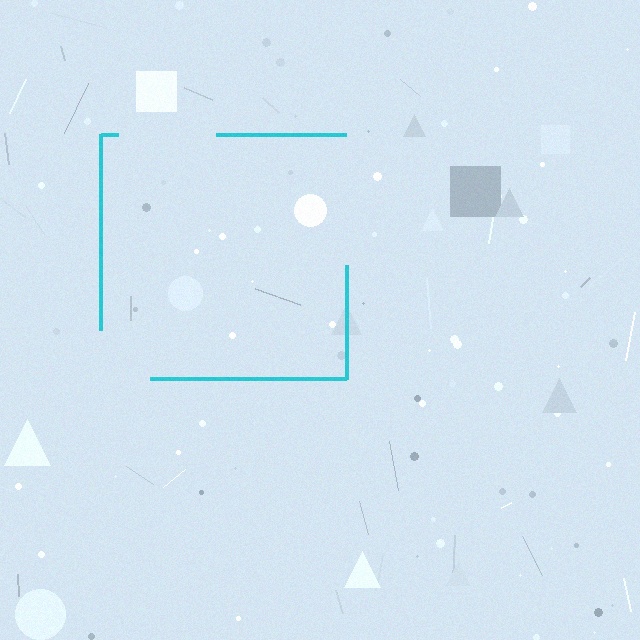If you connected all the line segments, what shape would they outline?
They would outline a square.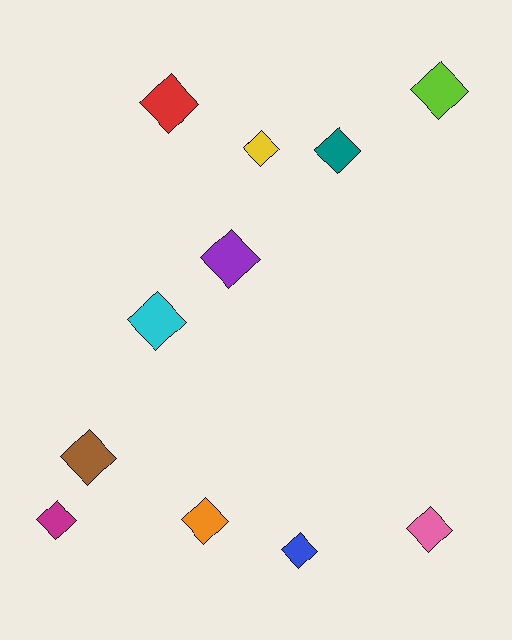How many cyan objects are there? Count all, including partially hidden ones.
There is 1 cyan object.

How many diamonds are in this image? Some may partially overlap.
There are 11 diamonds.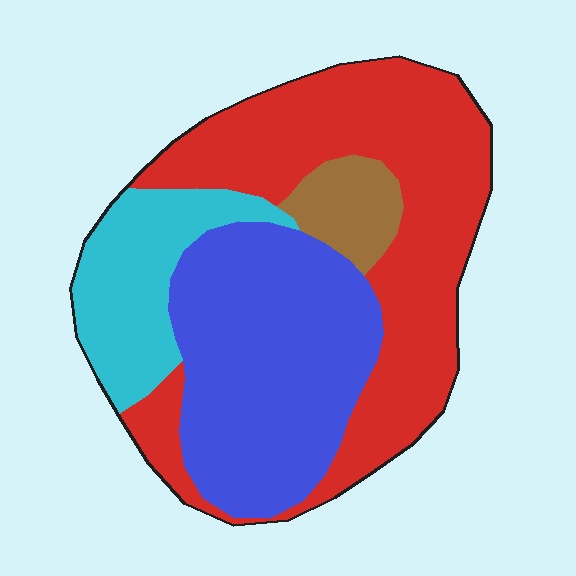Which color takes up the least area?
Brown, at roughly 5%.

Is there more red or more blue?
Red.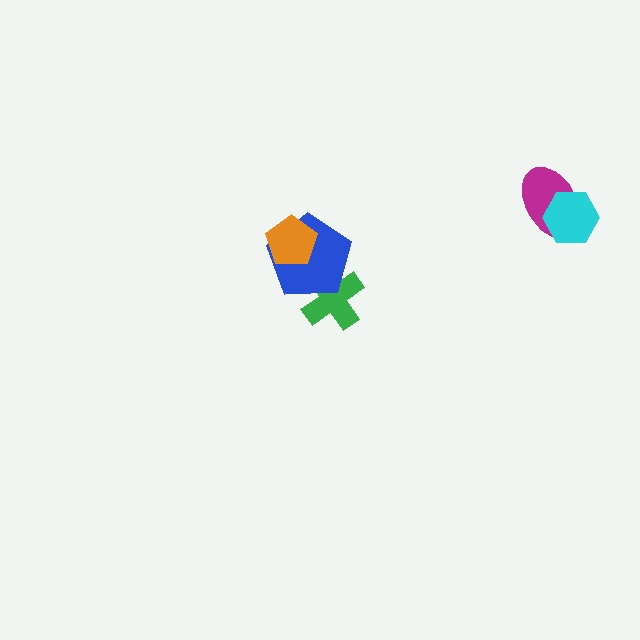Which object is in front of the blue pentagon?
The orange pentagon is in front of the blue pentagon.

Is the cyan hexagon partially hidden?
No, no other shape covers it.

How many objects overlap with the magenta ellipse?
1 object overlaps with the magenta ellipse.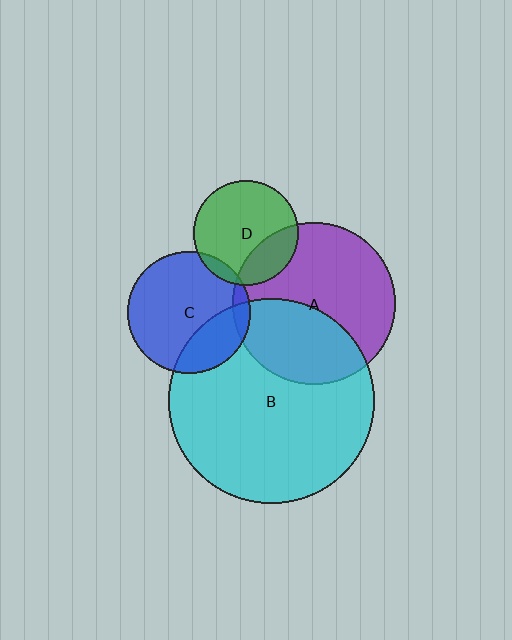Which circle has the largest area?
Circle B (cyan).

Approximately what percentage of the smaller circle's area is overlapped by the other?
Approximately 25%.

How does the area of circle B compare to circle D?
Approximately 3.8 times.